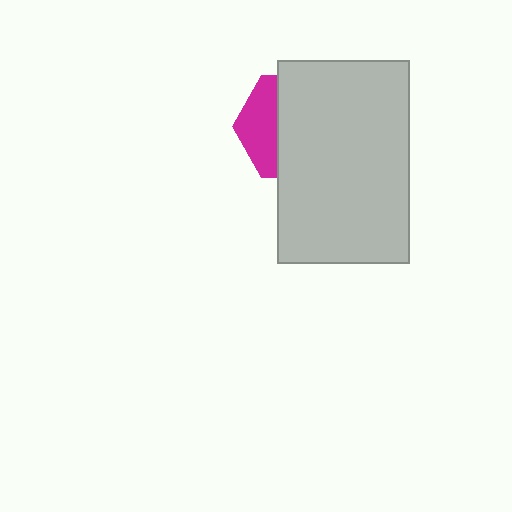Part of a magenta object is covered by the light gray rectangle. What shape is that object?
It is a hexagon.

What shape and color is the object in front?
The object in front is a light gray rectangle.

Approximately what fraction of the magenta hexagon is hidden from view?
Roughly 65% of the magenta hexagon is hidden behind the light gray rectangle.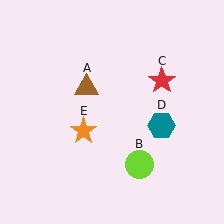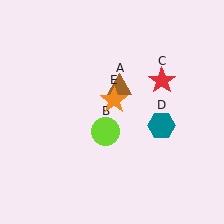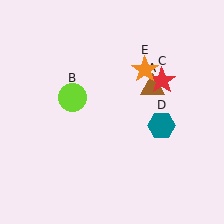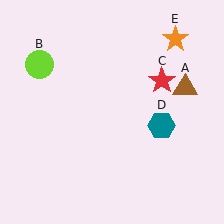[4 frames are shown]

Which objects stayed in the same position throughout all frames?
Red star (object C) and teal hexagon (object D) remained stationary.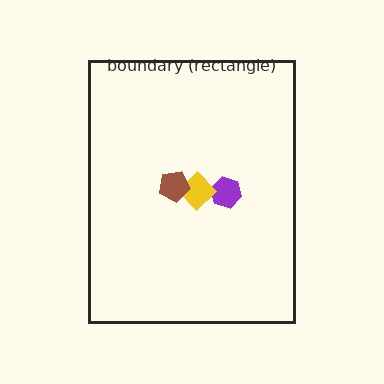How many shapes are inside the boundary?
3 inside, 0 outside.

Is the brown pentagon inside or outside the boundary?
Inside.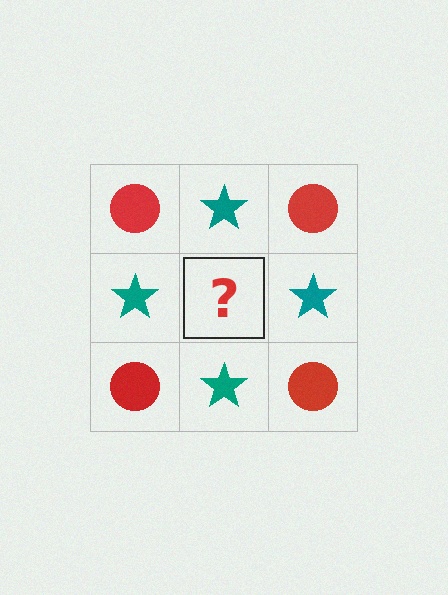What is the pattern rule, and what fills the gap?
The rule is that it alternates red circle and teal star in a checkerboard pattern. The gap should be filled with a red circle.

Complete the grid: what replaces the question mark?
The question mark should be replaced with a red circle.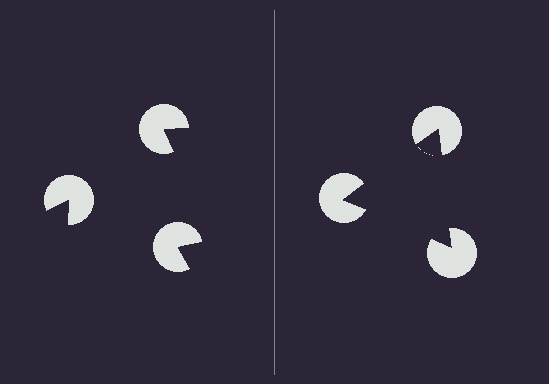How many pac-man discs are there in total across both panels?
6 — 3 on each side.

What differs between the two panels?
The pac-man discs are positioned identically on both sides; only the wedge orientations differ. On the right they align to a triangle; on the left they are misaligned.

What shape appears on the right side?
An illusory triangle.